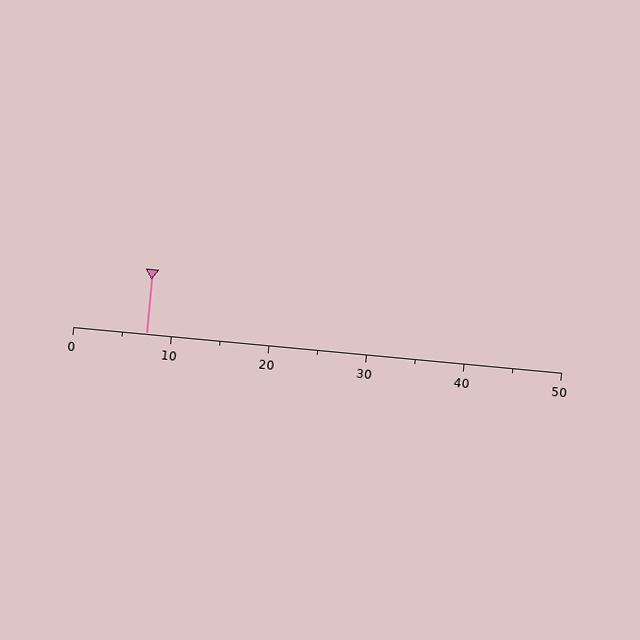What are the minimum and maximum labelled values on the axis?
The axis runs from 0 to 50.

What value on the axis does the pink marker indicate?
The marker indicates approximately 7.5.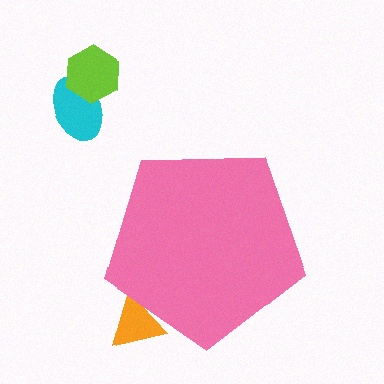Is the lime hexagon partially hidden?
No, the lime hexagon is fully visible.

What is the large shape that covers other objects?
A pink pentagon.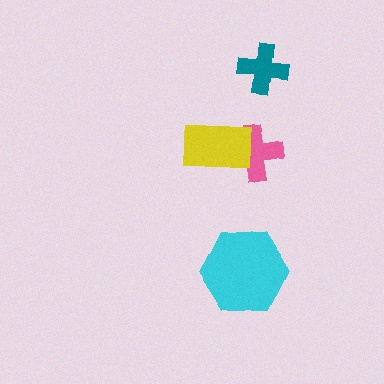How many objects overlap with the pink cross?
1 object overlaps with the pink cross.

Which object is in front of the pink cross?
The yellow rectangle is in front of the pink cross.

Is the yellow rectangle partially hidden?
No, no other shape covers it.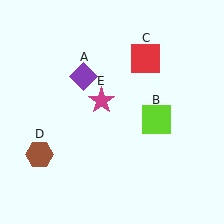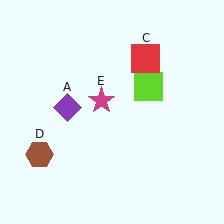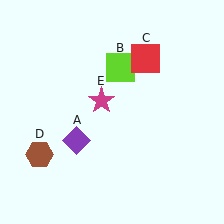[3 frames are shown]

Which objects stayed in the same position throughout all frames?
Red square (object C) and brown hexagon (object D) and magenta star (object E) remained stationary.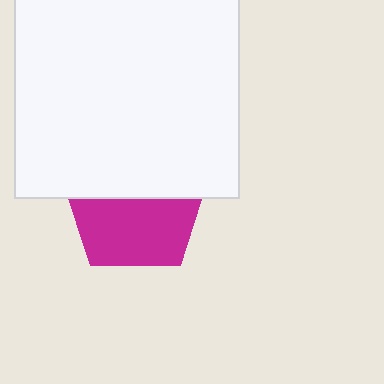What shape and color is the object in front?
The object in front is a white square.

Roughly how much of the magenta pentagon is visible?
About half of it is visible (roughly 53%).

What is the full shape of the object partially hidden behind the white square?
The partially hidden object is a magenta pentagon.